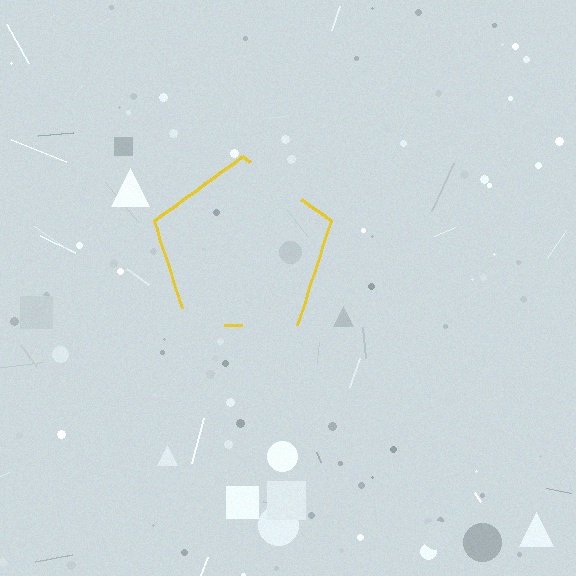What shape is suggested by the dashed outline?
The dashed outline suggests a pentagon.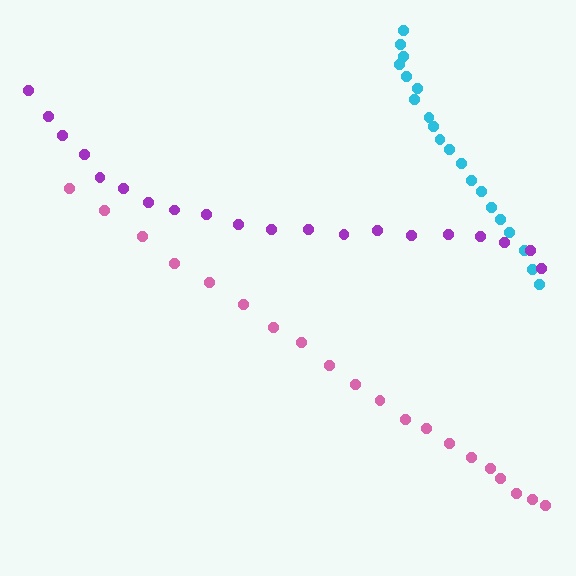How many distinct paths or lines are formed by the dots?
There are 3 distinct paths.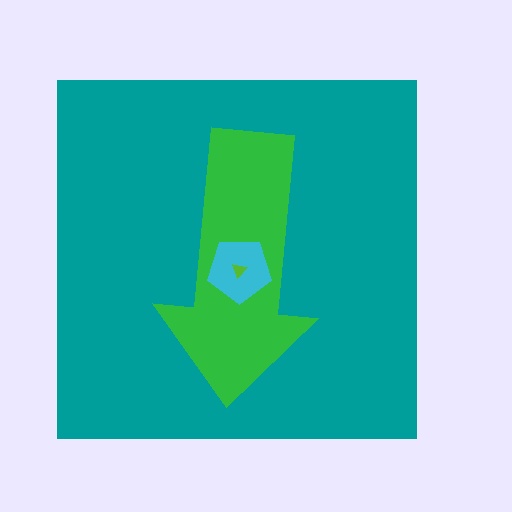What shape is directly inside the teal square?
The green arrow.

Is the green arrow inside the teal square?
Yes.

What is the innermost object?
The lime triangle.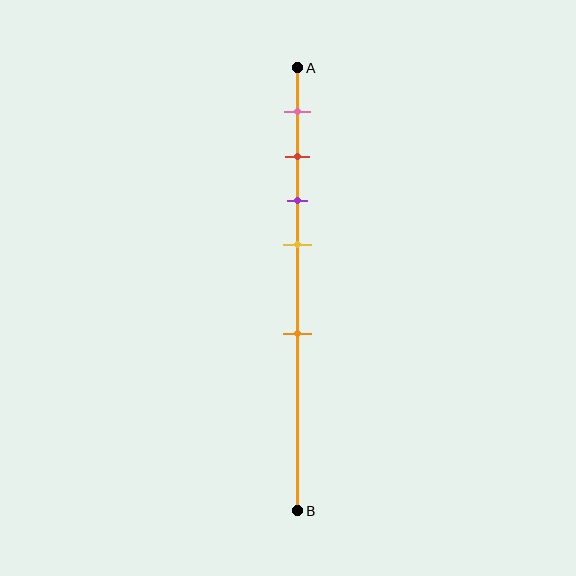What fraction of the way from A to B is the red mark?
The red mark is approximately 20% (0.2) of the way from A to B.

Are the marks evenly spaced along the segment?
No, the marks are not evenly spaced.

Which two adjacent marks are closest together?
The red and purple marks are the closest adjacent pair.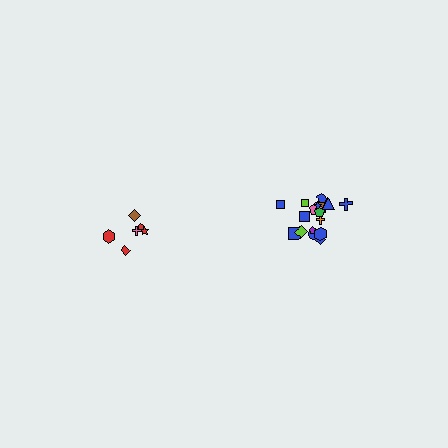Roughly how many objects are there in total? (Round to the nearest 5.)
Roughly 25 objects in total.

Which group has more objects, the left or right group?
The right group.